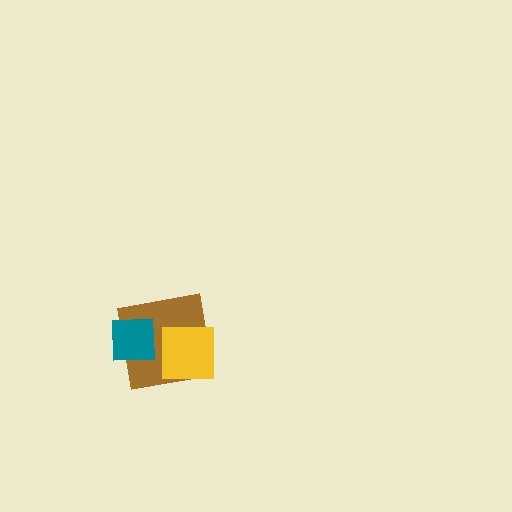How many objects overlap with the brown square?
2 objects overlap with the brown square.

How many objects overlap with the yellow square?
1 object overlaps with the yellow square.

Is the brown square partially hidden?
Yes, it is partially covered by another shape.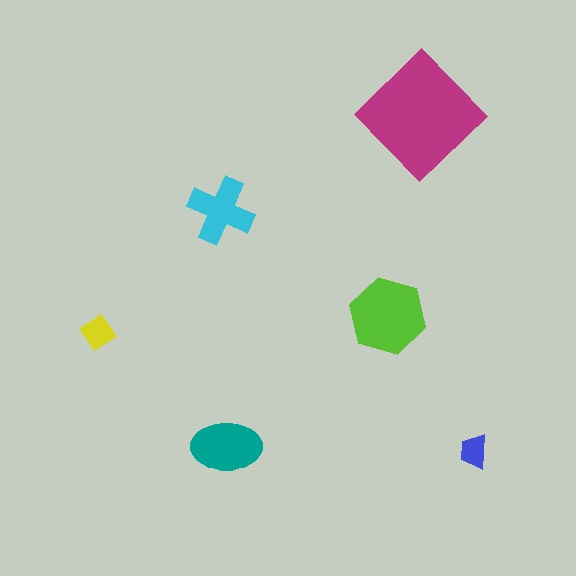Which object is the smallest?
The blue trapezoid.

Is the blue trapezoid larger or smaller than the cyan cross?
Smaller.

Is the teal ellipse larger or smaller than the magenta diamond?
Smaller.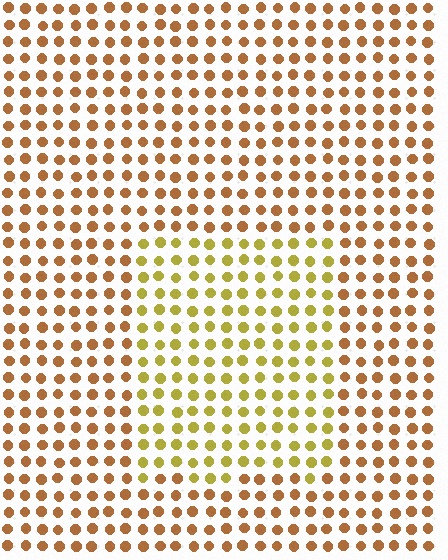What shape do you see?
I see a rectangle.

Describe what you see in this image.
The image is filled with small brown elements in a uniform arrangement. A rectangle-shaped region is visible where the elements are tinted to a slightly different hue, forming a subtle color boundary.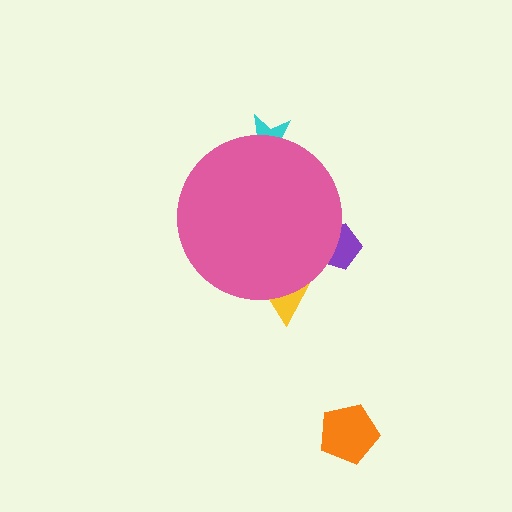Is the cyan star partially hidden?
Yes, the cyan star is partially hidden behind the pink circle.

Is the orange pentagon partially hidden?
No, the orange pentagon is fully visible.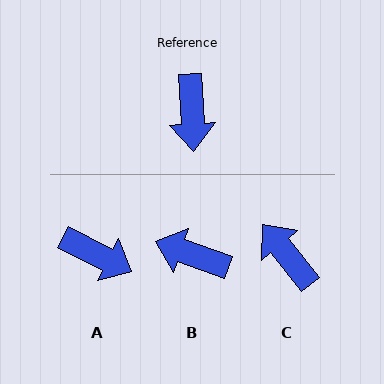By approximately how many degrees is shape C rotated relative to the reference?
Approximately 144 degrees clockwise.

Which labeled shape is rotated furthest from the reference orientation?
C, about 144 degrees away.